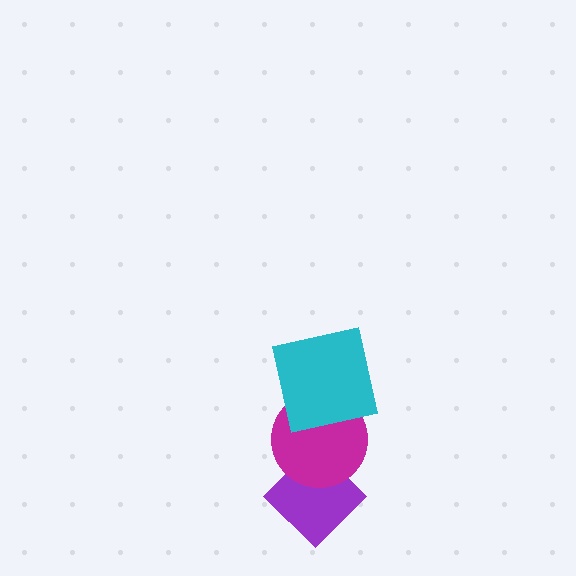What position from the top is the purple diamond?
The purple diamond is 3rd from the top.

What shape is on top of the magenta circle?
The cyan square is on top of the magenta circle.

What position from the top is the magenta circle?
The magenta circle is 2nd from the top.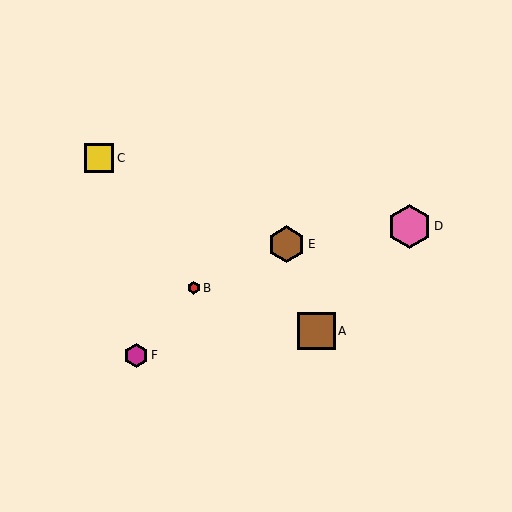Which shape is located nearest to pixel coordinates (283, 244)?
The brown hexagon (labeled E) at (287, 244) is nearest to that location.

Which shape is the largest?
The pink hexagon (labeled D) is the largest.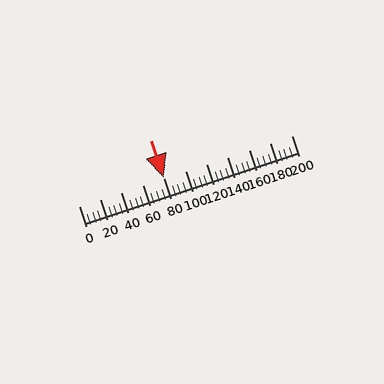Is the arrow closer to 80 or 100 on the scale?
The arrow is closer to 80.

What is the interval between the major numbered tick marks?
The major tick marks are spaced 20 units apart.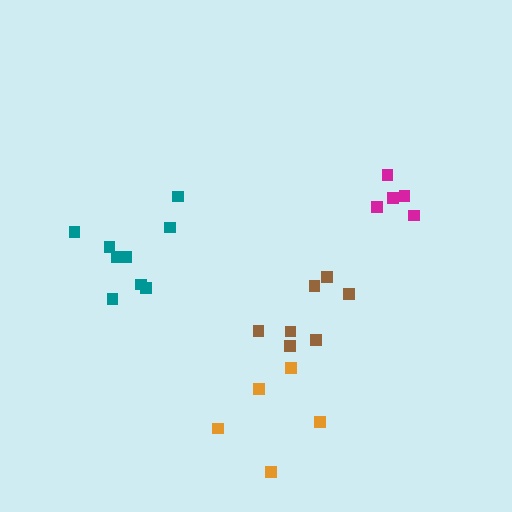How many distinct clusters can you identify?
There are 4 distinct clusters.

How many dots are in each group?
Group 1: 7 dots, Group 2: 10 dots, Group 3: 5 dots, Group 4: 5 dots (27 total).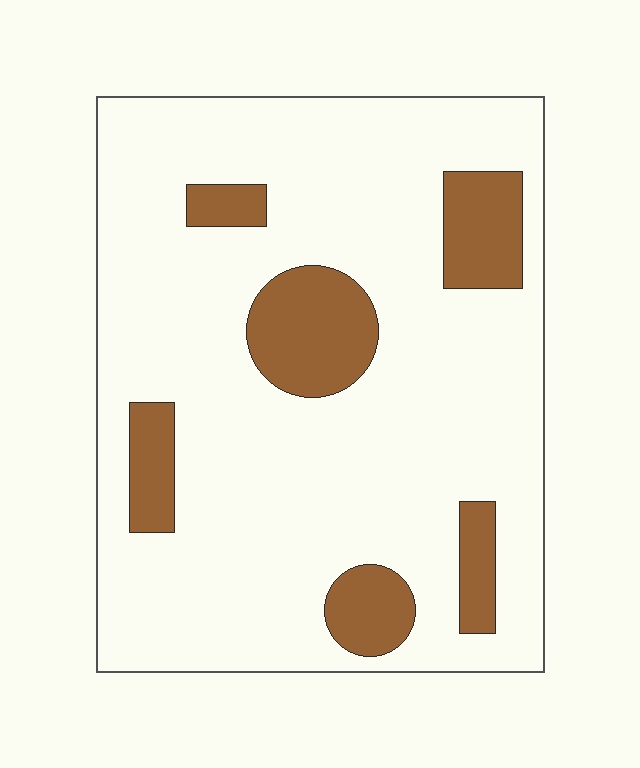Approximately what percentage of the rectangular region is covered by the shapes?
Approximately 15%.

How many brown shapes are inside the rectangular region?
6.